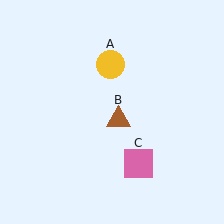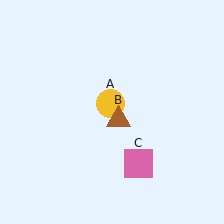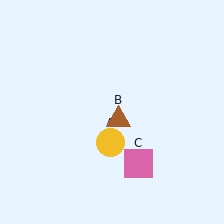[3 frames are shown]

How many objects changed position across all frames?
1 object changed position: yellow circle (object A).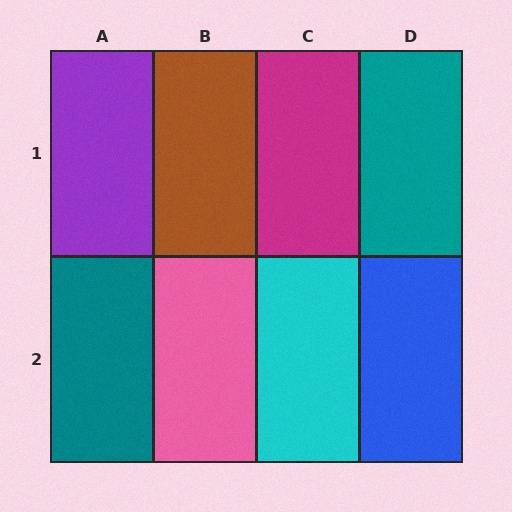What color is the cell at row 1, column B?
Brown.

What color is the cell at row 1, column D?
Teal.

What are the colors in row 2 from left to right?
Teal, pink, cyan, blue.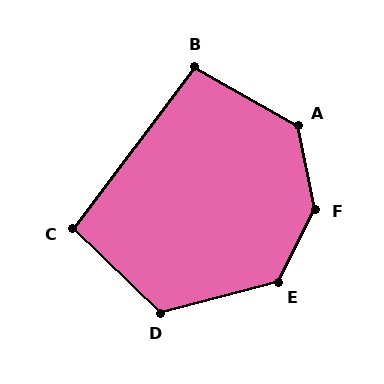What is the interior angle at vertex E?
Approximately 132 degrees (obtuse).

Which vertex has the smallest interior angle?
C, at approximately 97 degrees.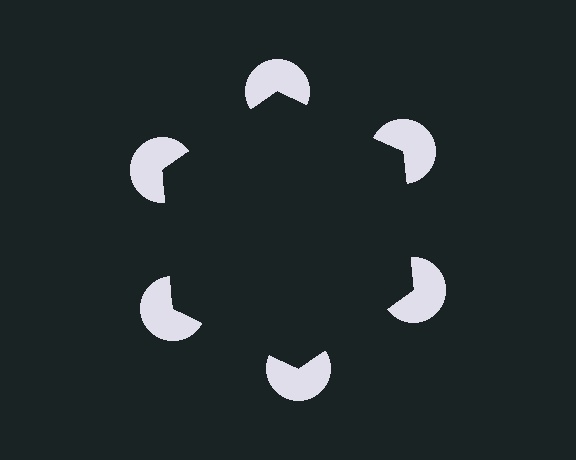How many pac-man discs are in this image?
There are 6 — one at each vertex of the illusory hexagon.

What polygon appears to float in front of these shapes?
An illusory hexagon — its edges are inferred from the aligned wedge cuts in the pac-man discs, not physically drawn.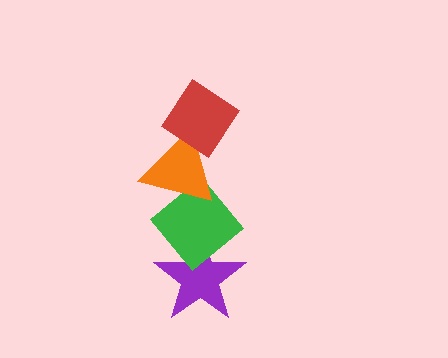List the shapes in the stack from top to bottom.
From top to bottom: the red diamond, the orange triangle, the green diamond, the purple star.